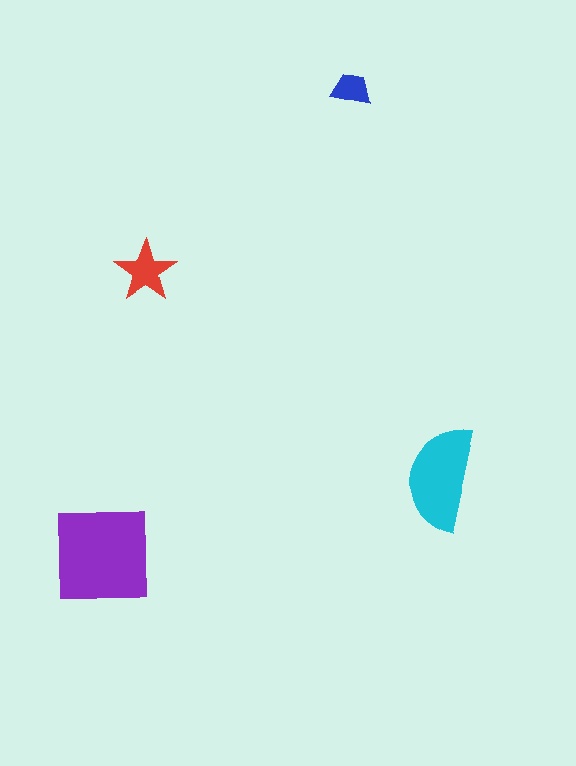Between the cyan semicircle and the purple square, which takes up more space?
The purple square.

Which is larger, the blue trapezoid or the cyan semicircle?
The cyan semicircle.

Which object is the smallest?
The blue trapezoid.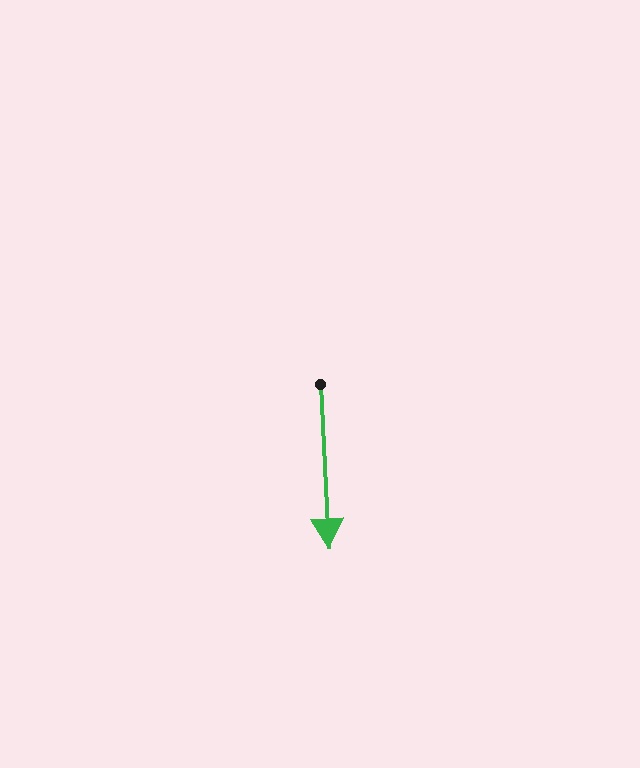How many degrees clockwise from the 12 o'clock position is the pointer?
Approximately 177 degrees.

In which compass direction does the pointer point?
South.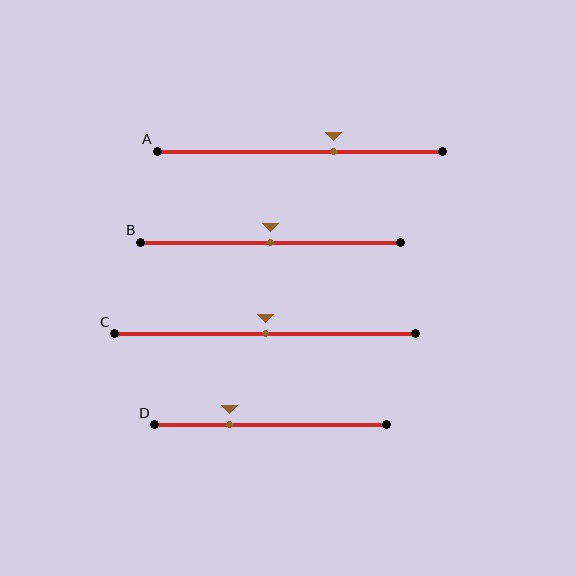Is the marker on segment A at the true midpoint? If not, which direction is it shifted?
No, the marker on segment A is shifted to the right by about 12% of the segment length.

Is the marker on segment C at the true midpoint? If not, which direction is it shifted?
Yes, the marker on segment C is at the true midpoint.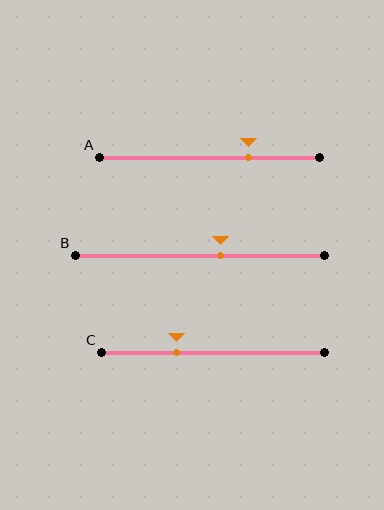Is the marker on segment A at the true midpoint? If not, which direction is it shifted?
No, the marker on segment A is shifted to the right by about 18% of the segment length.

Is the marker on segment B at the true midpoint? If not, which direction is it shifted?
No, the marker on segment B is shifted to the right by about 8% of the segment length.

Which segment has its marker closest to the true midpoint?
Segment B has its marker closest to the true midpoint.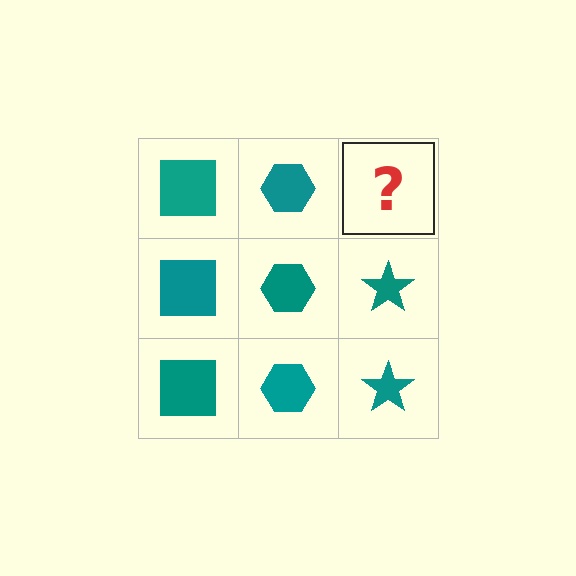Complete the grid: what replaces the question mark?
The question mark should be replaced with a teal star.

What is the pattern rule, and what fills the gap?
The rule is that each column has a consistent shape. The gap should be filled with a teal star.